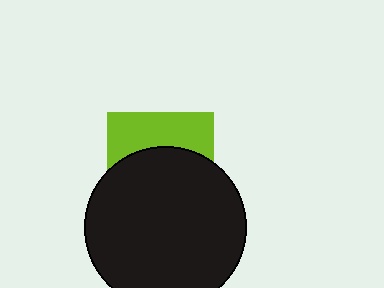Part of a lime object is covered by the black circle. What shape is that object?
It is a square.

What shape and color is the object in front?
The object in front is a black circle.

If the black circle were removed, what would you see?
You would see the complete lime square.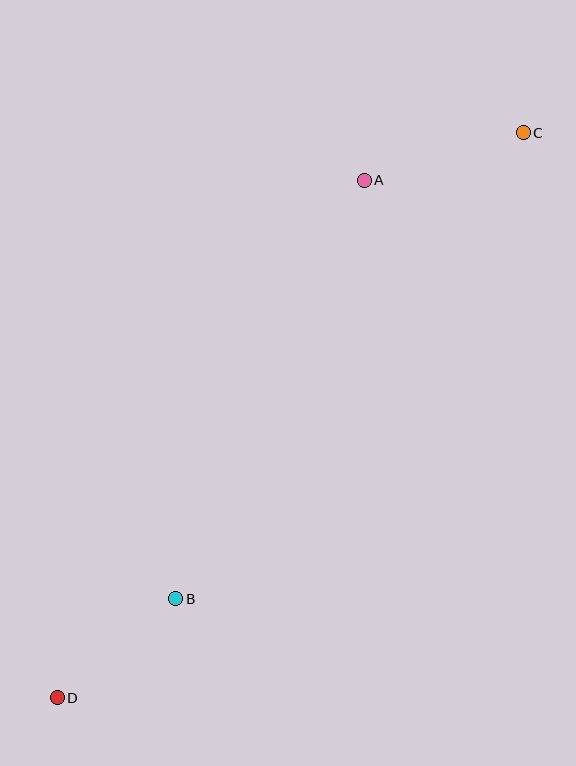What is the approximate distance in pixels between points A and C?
The distance between A and C is approximately 166 pixels.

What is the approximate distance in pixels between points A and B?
The distance between A and B is approximately 459 pixels.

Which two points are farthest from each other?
Points C and D are farthest from each other.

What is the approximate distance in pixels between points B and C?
The distance between B and C is approximately 581 pixels.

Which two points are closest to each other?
Points B and D are closest to each other.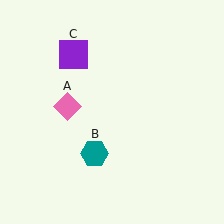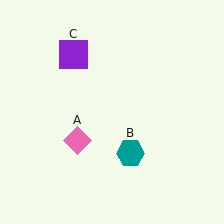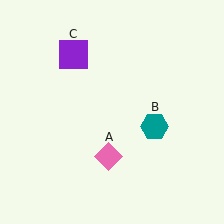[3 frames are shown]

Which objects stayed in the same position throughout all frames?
Purple square (object C) remained stationary.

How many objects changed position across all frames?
2 objects changed position: pink diamond (object A), teal hexagon (object B).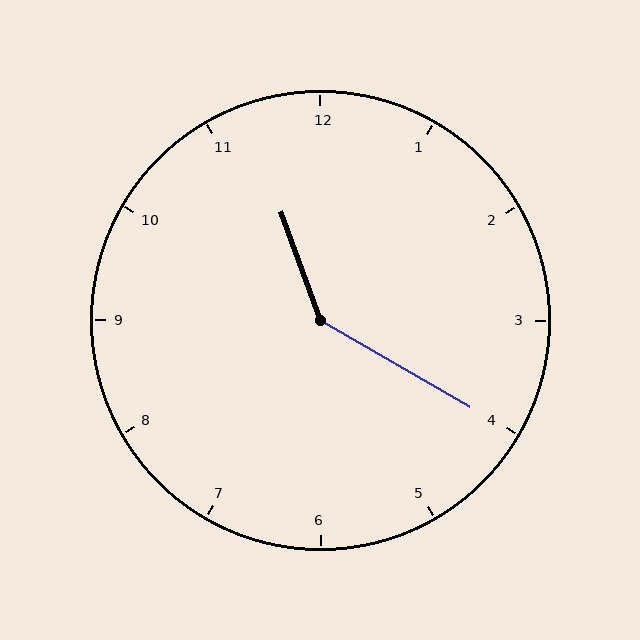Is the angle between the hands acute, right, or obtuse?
It is obtuse.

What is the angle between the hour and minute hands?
Approximately 140 degrees.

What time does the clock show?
11:20.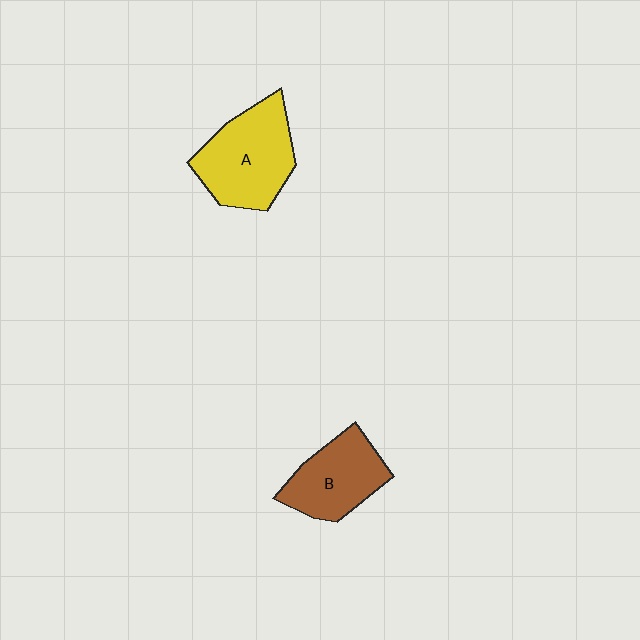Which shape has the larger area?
Shape A (yellow).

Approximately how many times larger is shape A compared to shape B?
Approximately 1.3 times.